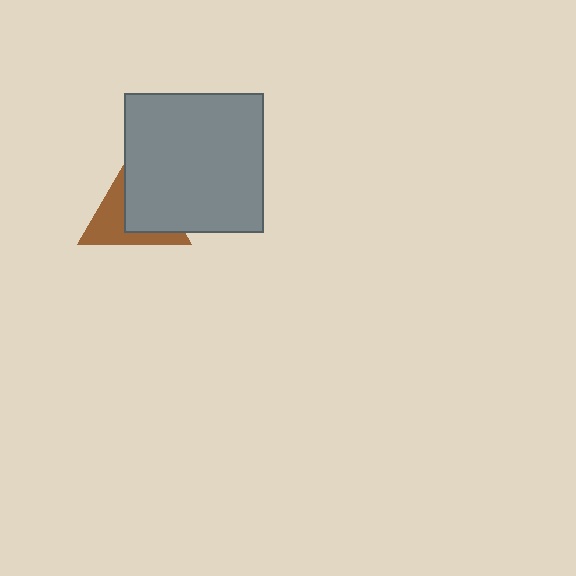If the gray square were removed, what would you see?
You would see the complete brown triangle.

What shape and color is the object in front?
The object in front is a gray square.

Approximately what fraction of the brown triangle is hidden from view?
Roughly 54% of the brown triangle is hidden behind the gray square.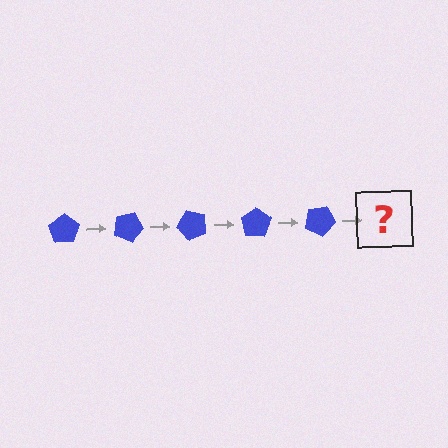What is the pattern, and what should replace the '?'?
The pattern is that the pentagon rotates 25 degrees each step. The '?' should be a blue pentagon rotated 125 degrees.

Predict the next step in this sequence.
The next step is a blue pentagon rotated 125 degrees.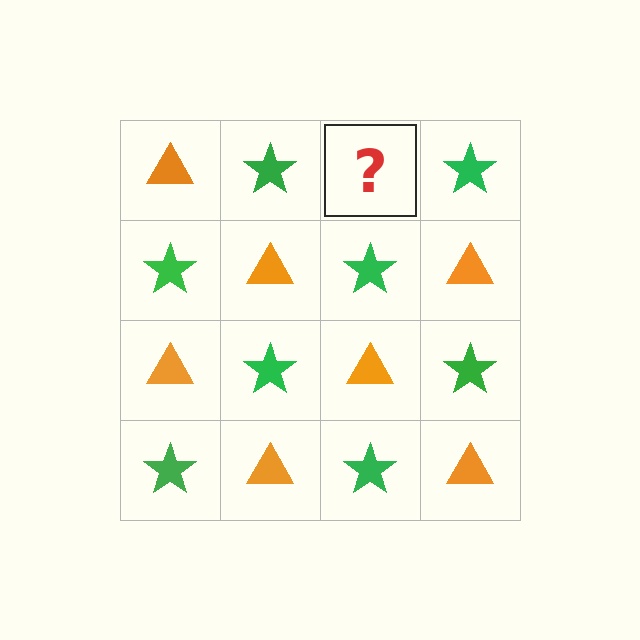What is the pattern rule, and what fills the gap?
The rule is that it alternates orange triangle and green star in a checkerboard pattern. The gap should be filled with an orange triangle.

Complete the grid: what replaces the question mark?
The question mark should be replaced with an orange triangle.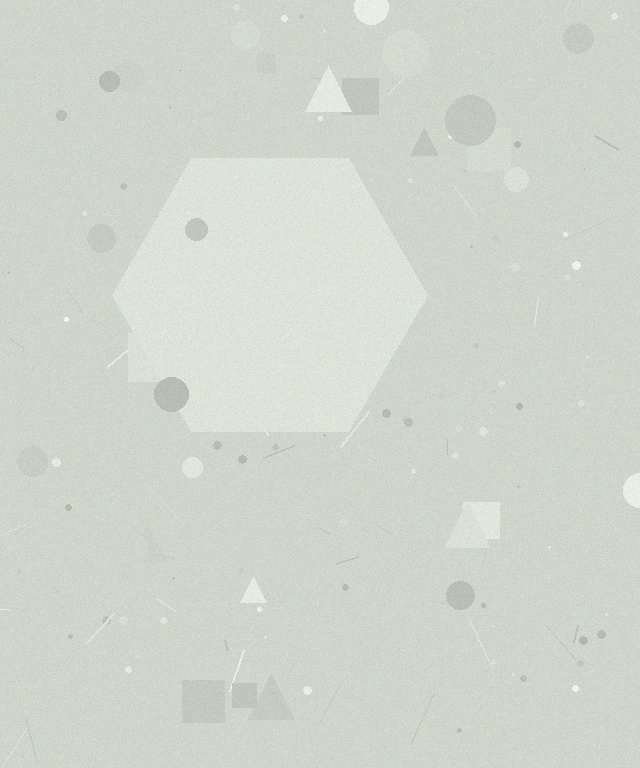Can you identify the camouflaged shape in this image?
The camouflaged shape is a hexagon.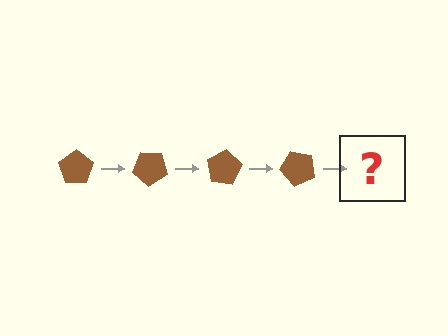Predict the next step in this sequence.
The next step is a brown pentagon rotated 160 degrees.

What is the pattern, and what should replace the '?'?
The pattern is that the pentagon rotates 40 degrees each step. The '?' should be a brown pentagon rotated 160 degrees.